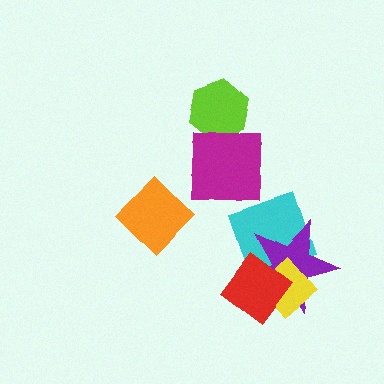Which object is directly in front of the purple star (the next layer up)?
The yellow diamond is directly in front of the purple star.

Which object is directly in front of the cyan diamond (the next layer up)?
The purple star is directly in front of the cyan diamond.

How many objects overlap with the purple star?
3 objects overlap with the purple star.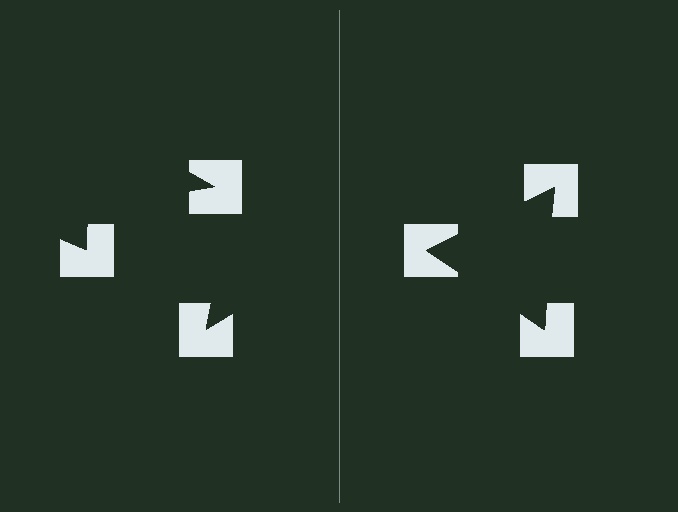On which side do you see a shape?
An illusory triangle appears on the right side. On the left side the wedge cuts are rotated, so no coherent shape forms.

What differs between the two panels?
The notched squares are positioned identically on both sides; only the wedge orientations differ. On the right they align to a triangle; on the left they are misaligned.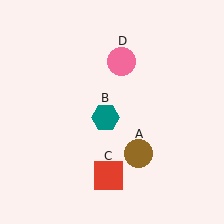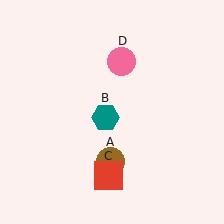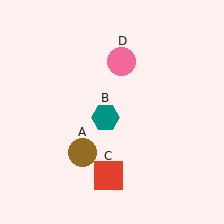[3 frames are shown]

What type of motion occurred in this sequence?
The brown circle (object A) rotated clockwise around the center of the scene.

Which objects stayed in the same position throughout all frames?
Teal hexagon (object B) and red square (object C) and pink circle (object D) remained stationary.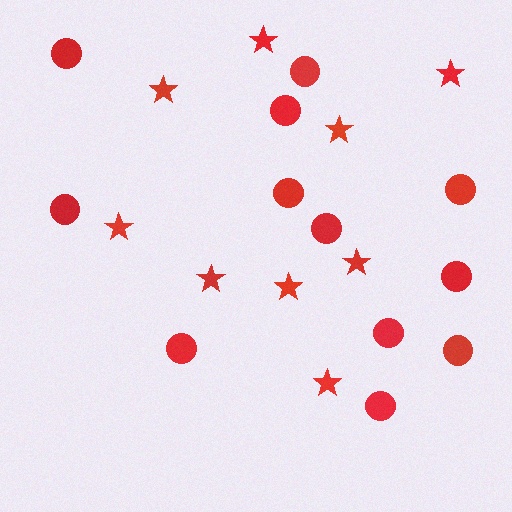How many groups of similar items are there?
There are 2 groups: one group of stars (9) and one group of circles (12).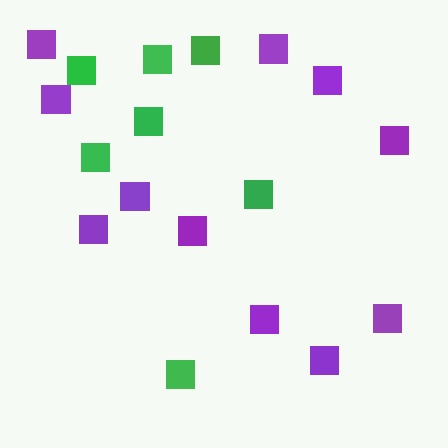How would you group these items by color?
There are 2 groups: one group of purple squares (11) and one group of green squares (7).